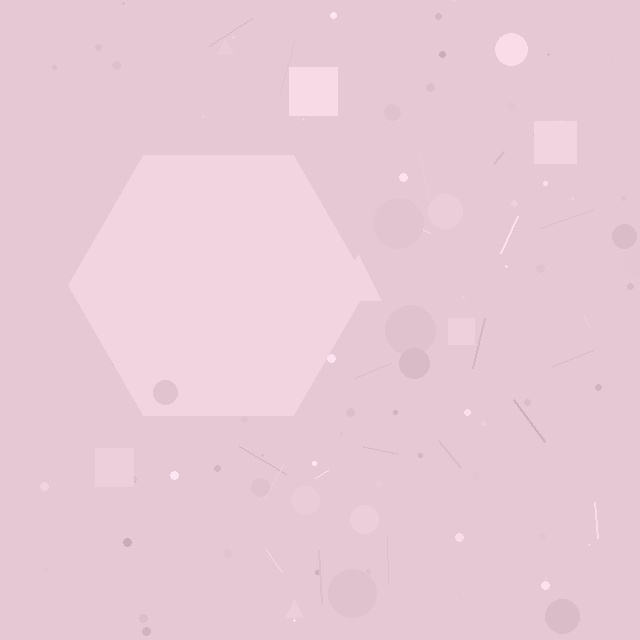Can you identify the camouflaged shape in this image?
The camouflaged shape is a hexagon.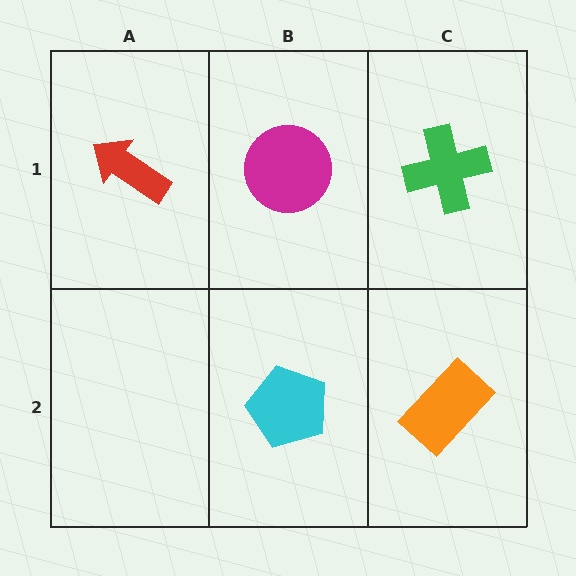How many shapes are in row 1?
3 shapes.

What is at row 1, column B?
A magenta circle.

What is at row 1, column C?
A green cross.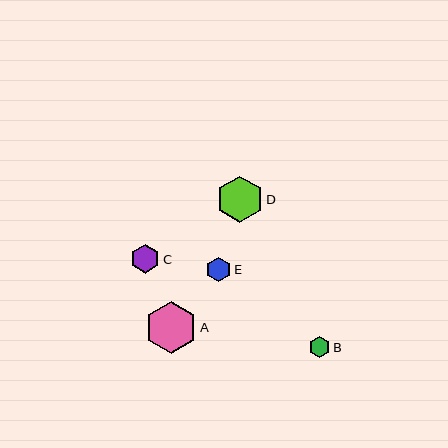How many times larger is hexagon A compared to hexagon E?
Hexagon A is approximately 2.1 times the size of hexagon E.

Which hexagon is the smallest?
Hexagon B is the smallest with a size of approximately 21 pixels.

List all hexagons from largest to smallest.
From largest to smallest: A, D, C, E, B.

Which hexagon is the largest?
Hexagon A is the largest with a size of approximately 52 pixels.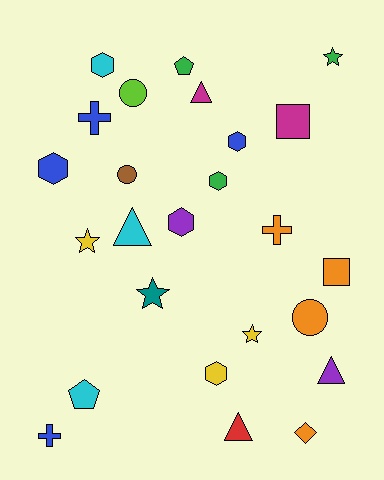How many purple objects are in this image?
There are 2 purple objects.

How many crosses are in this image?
There are 3 crosses.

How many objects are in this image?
There are 25 objects.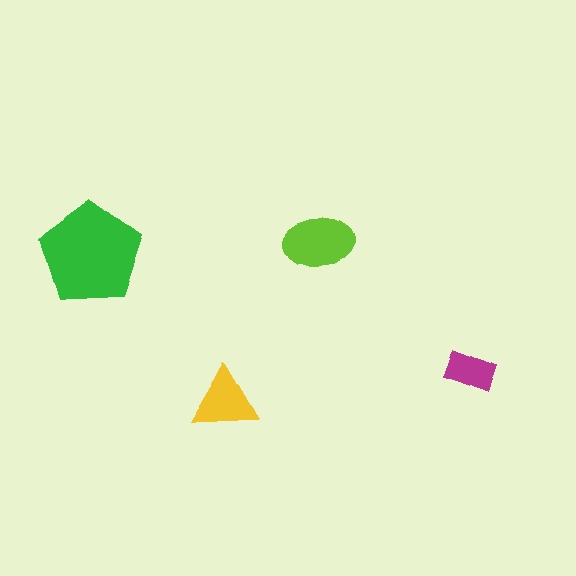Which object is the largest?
The green pentagon.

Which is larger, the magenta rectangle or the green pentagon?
The green pentagon.